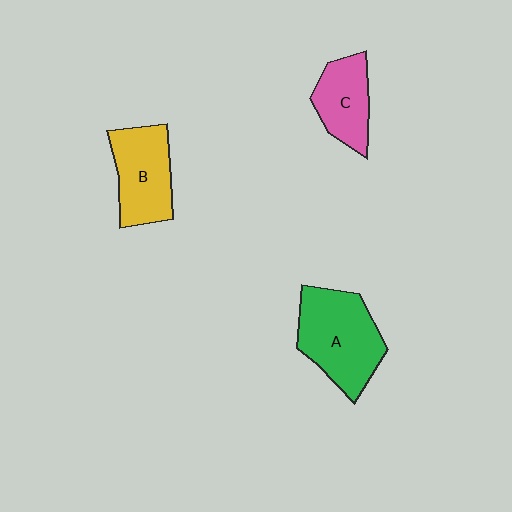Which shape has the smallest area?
Shape C (pink).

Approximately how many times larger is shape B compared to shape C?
Approximately 1.2 times.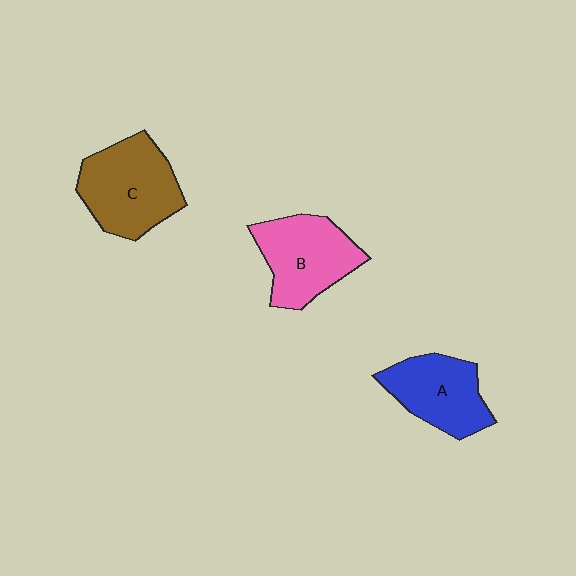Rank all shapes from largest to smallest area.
From largest to smallest: C (brown), B (pink), A (blue).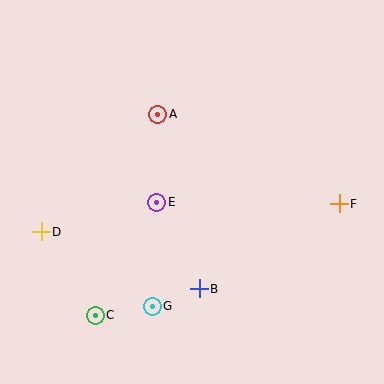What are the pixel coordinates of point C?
Point C is at (95, 315).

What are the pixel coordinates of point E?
Point E is at (157, 202).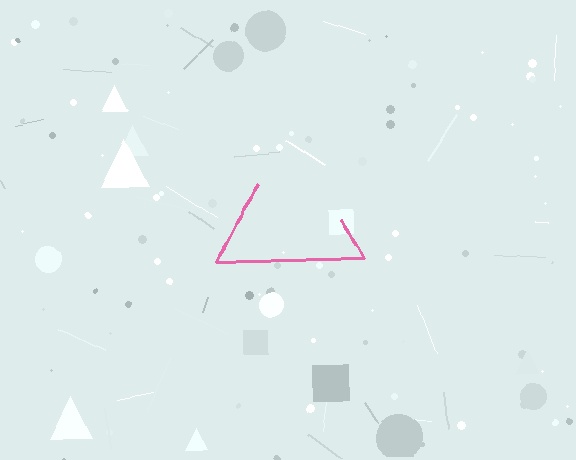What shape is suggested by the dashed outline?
The dashed outline suggests a triangle.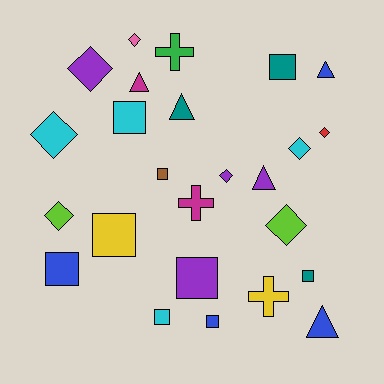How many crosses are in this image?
There are 3 crosses.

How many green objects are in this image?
There is 1 green object.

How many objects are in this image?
There are 25 objects.